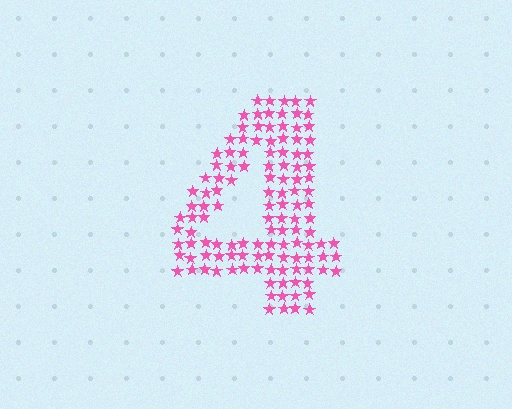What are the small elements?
The small elements are stars.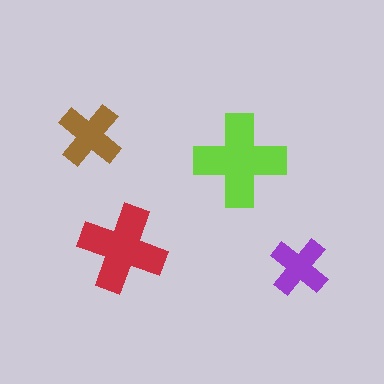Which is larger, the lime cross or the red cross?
The lime one.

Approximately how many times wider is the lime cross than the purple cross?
About 1.5 times wider.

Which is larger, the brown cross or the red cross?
The red one.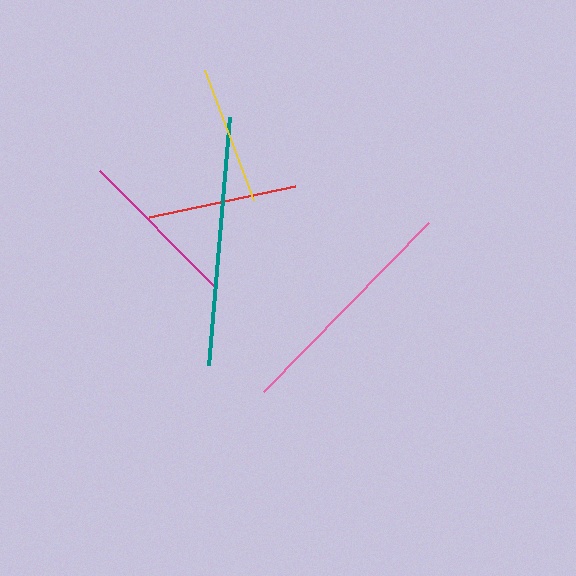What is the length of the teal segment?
The teal segment is approximately 249 pixels long.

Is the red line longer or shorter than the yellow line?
The red line is longer than the yellow line.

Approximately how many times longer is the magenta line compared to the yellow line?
The magenta line is approximately 1.2 times the length of the yellow line.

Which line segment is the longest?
The teal line is the longest at approximately 249 pixels.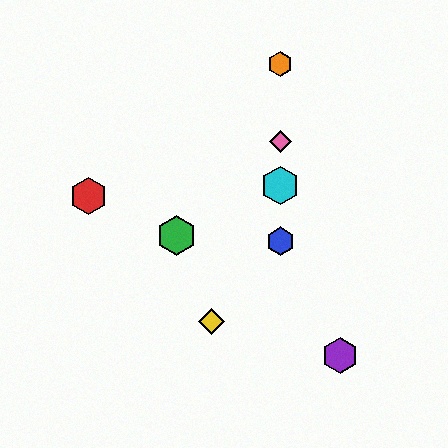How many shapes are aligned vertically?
4 shapes (the blue hexagon, the orange hexagon, the cyan hexagon, the pink diamond) are aligned vertically.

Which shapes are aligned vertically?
The blue hexagon, the orange hexagon, the cyan hexagon, the pink diamond are aligned vertically.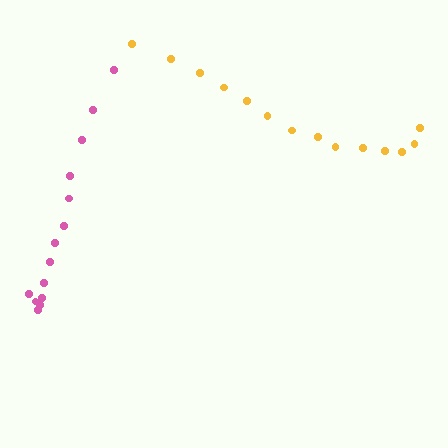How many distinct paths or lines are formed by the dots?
There are 2 distinct paths.